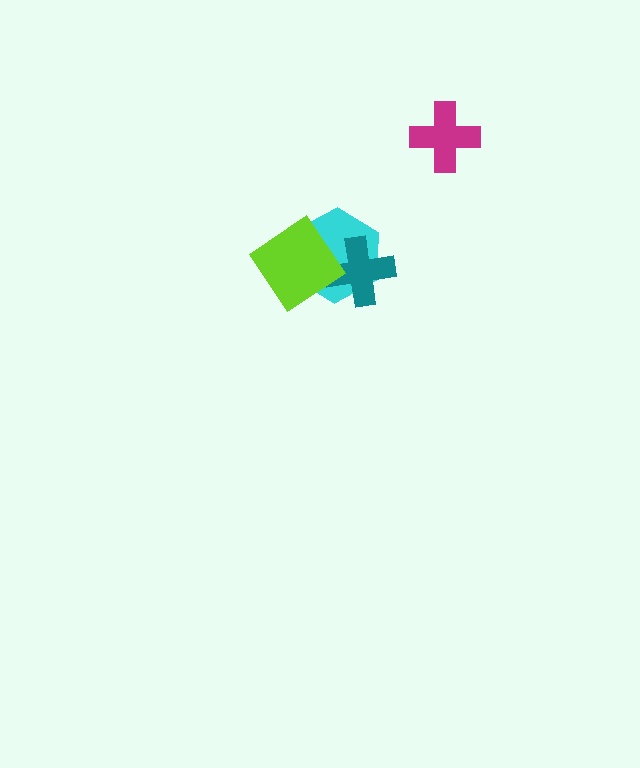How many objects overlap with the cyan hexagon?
2 objects overlap with the cyan hexagon.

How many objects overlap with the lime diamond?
1 object overlaps with the lime diamond.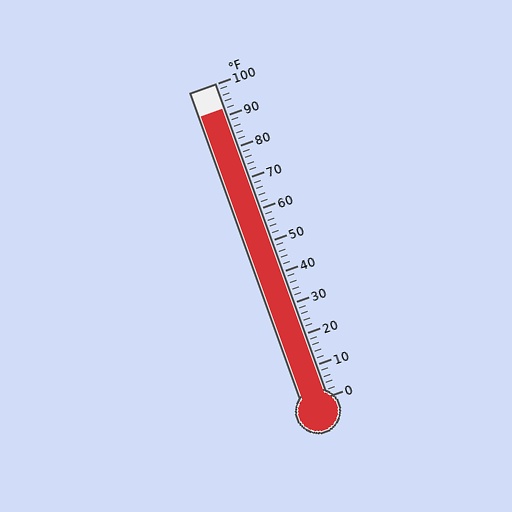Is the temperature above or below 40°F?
The temperature is above 40°F.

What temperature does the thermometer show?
The thermometer shows approximately 92°F.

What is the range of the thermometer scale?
The thermometer scale ranges from 0°F to 100°F.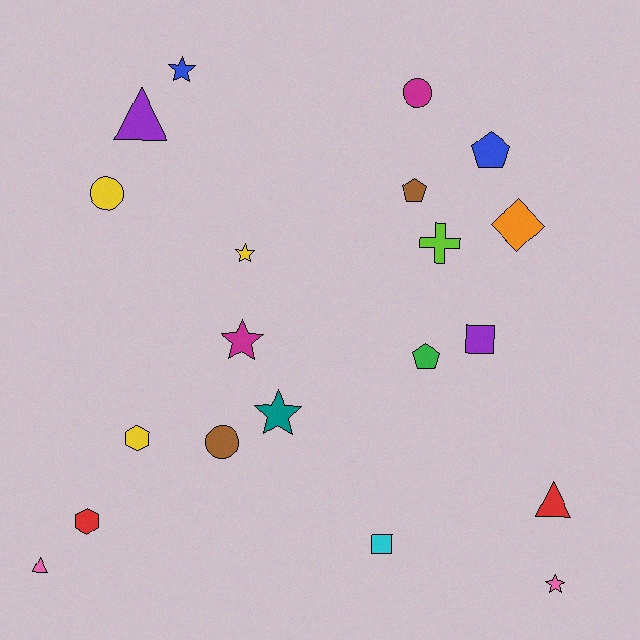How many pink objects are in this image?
There are 2 pink objects.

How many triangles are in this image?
There are 3 triangles.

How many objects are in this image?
There are 20 objects.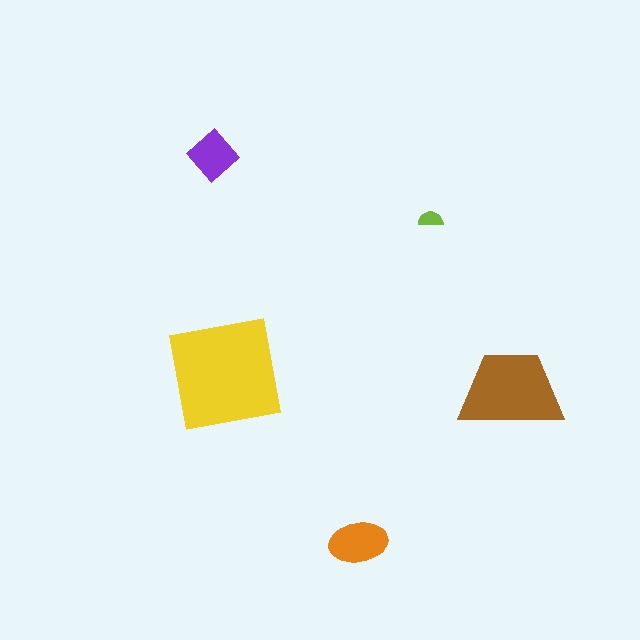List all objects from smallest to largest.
The lime semicircle, the purple diamond, the orange ellipse, the brown trapezoid, the yellow square.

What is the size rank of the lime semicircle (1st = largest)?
5th.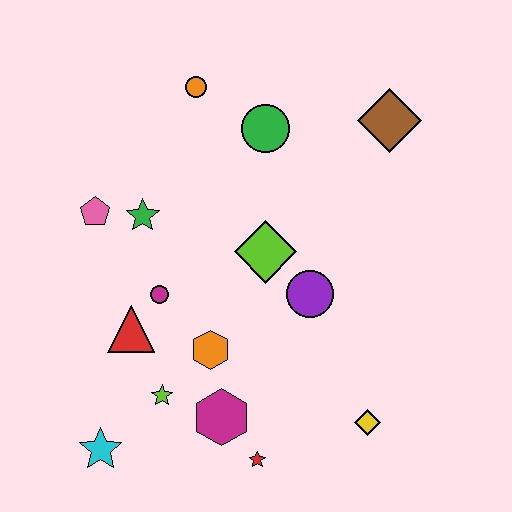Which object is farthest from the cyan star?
The brown diamond is farthest from the cyan star.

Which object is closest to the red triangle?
The magenta circle is closest to the red triangle.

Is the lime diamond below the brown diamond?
Yes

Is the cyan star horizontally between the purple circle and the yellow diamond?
No